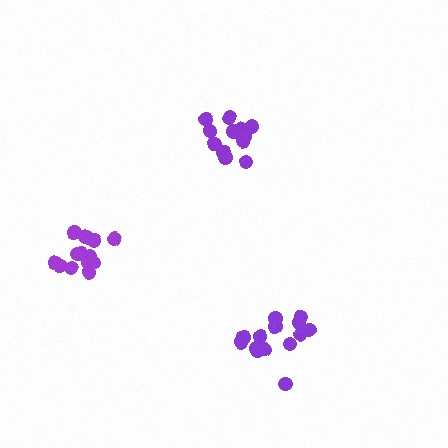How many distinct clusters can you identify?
There are 3 distinct clusters.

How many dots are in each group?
Group 1: 14 dots, Group 2: 13 dots, Group 3: 14 dots (41 total).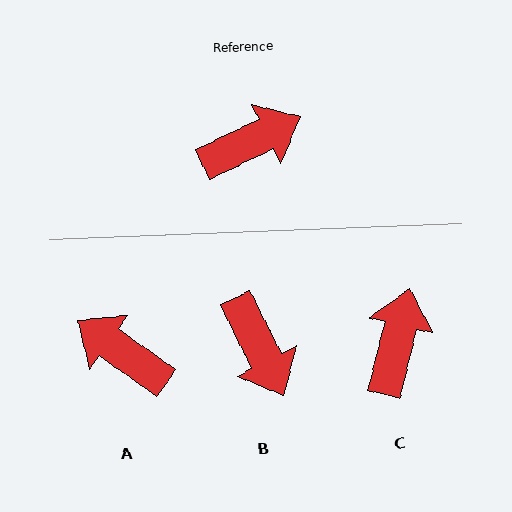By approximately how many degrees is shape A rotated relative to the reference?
Approximately 119 degrees counter-clockwise.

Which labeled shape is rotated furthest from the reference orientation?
A, about 119 degrees away.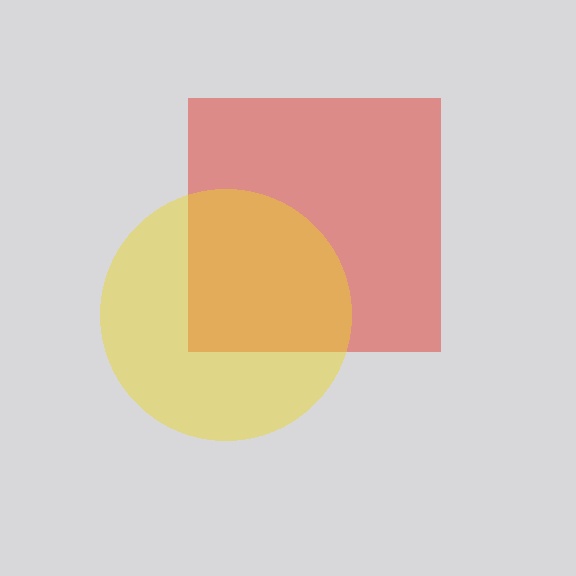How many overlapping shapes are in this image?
There are 2 overlapping shapes in the image.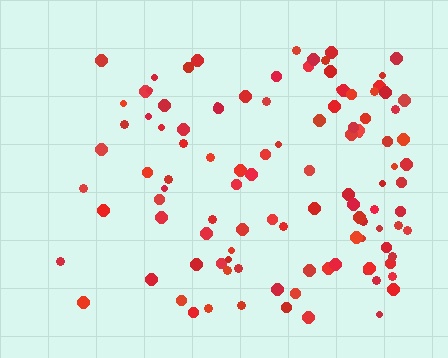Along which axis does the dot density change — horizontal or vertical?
Horizontal.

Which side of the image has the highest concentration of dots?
The right.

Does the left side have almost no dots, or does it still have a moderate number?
Still a moderate number, just noticeably fewer than the right.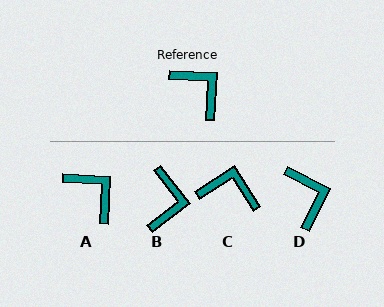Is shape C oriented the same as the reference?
No, it is off by about 36 degrees.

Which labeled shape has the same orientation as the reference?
A.